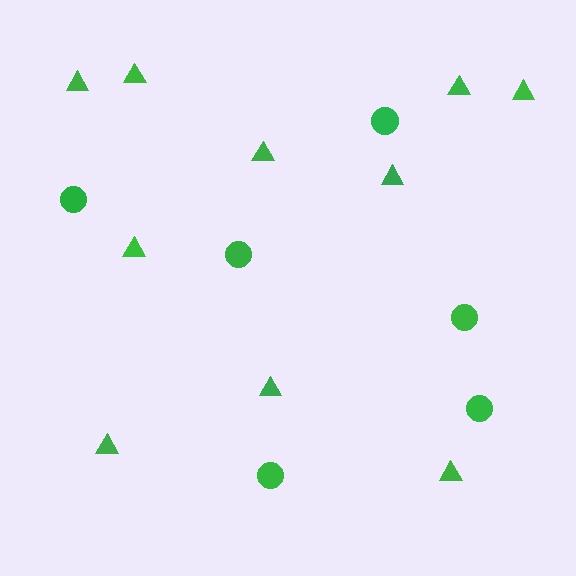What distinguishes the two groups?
There are 2 groups: one group of triangles (10) and one group of circles (6).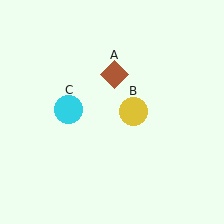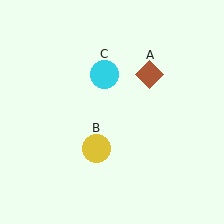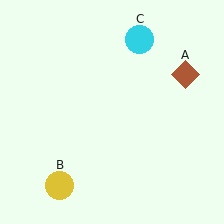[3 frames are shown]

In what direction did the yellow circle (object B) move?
The yellow circle (object B) moved down and to the left.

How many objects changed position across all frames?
3 objects changed position: brown diamond (object A), yellow circle (object B), cyan circle (object C).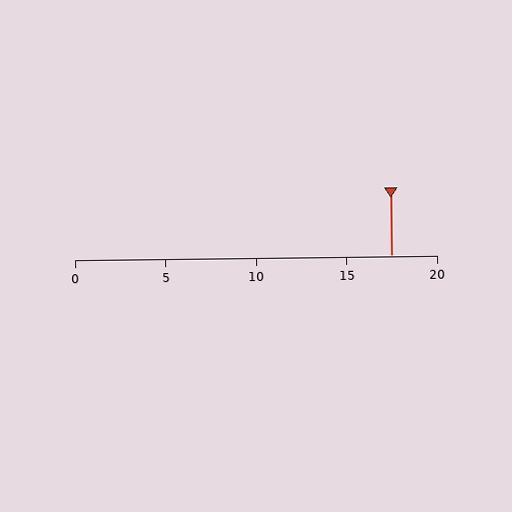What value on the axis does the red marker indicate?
The marker indicates approximately 17.5.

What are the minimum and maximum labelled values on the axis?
The axis runs from 0 to 20.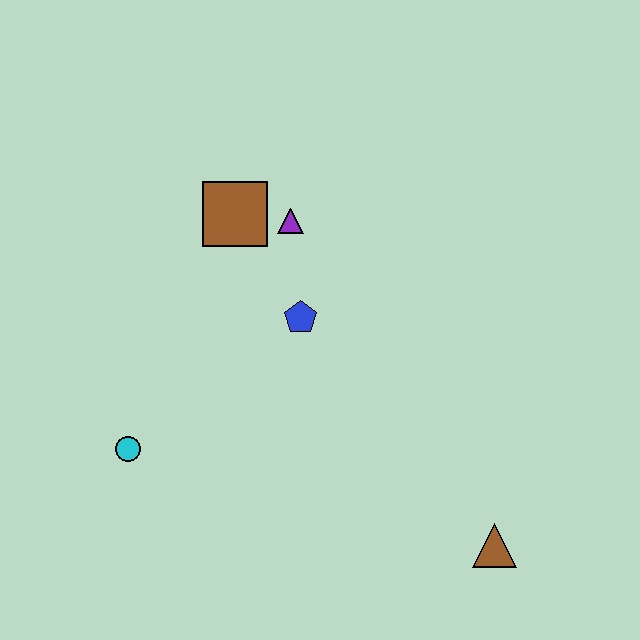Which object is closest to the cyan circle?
The blue pentagon is closest to the cyan circle.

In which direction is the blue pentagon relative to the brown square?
The blue pentagon is below the brown square.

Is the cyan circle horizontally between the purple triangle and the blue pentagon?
No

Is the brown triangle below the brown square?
Yes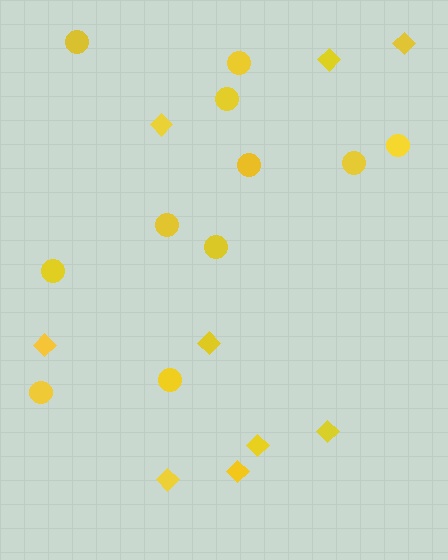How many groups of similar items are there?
There are 2 groups: one group of circles (11) and one group of diamonds (9).